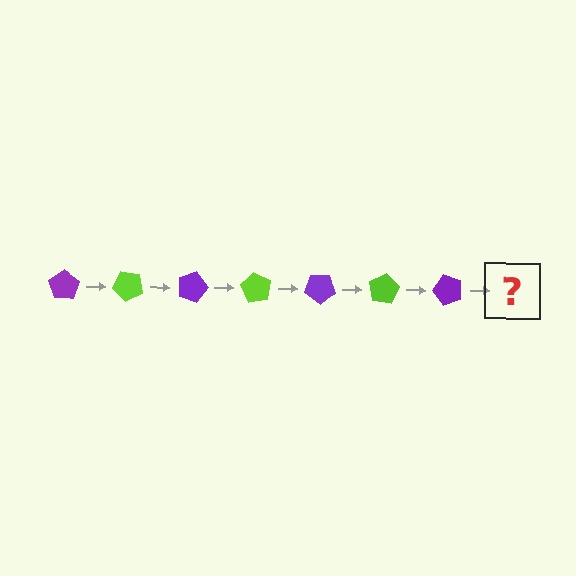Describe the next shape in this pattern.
It should be a lime pentagon, rotated 315 degrees from the start.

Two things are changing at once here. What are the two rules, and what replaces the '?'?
The two rules are that it rotates 45 degrees each step and the color cycles through purple and lime. The '?' should be a lime pentagon, rotated 315 degrees from the start.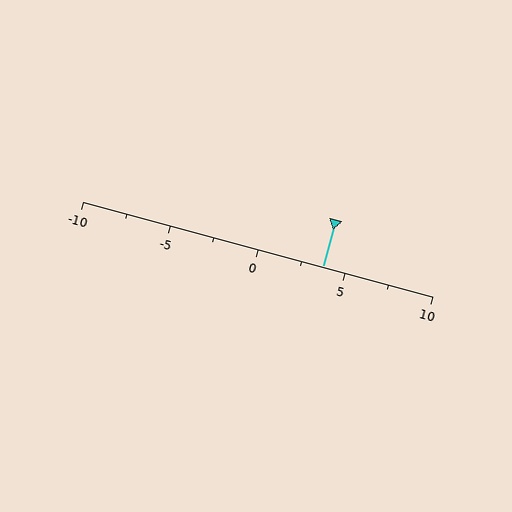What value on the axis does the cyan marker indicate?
The marker indicates approximately 3.8.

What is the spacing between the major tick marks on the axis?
The major ticks are spaced 5 apart.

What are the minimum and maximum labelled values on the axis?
The axis runs from -10 to 10.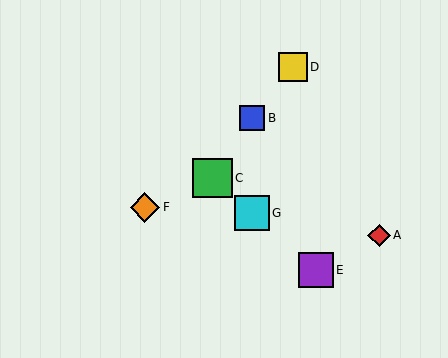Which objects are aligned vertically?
Objects B, G are aligned vertically.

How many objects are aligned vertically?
2 objects (B, G) are aligned vertically.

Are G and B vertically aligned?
Yes, both are at x≈252.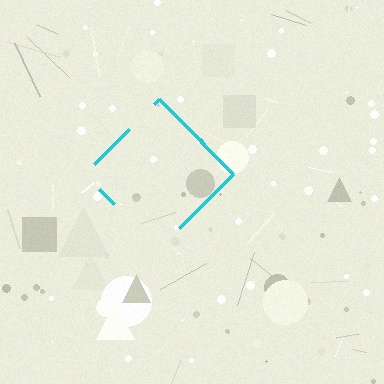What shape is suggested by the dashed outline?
The dashed outline suggests a diamond.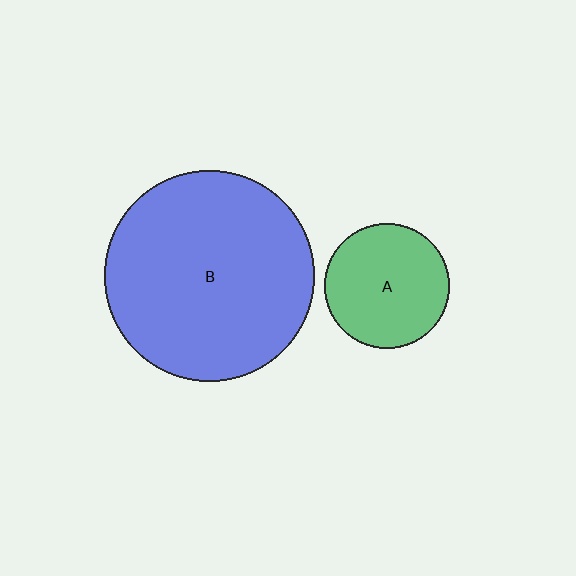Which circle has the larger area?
Circle B (blue).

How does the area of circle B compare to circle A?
Approximately 2.8 times.